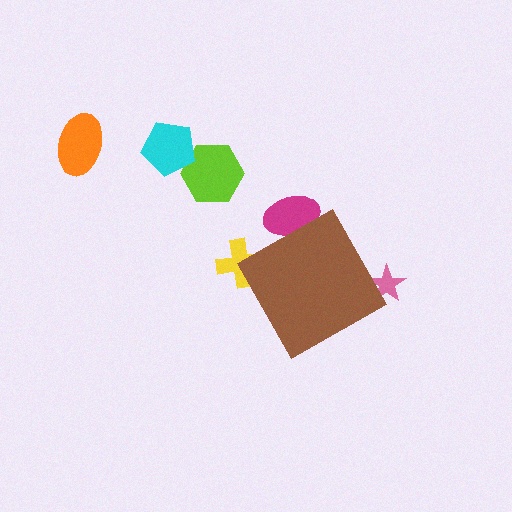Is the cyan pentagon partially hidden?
No, the cyan pentagon is fully visible.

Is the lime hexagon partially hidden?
No, the lime hexagon is fully visible.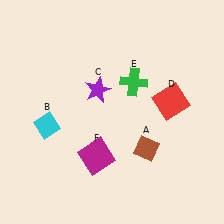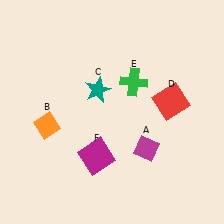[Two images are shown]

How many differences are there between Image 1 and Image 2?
There are 3 differences between the two images.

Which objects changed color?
A changed from brown to magenta. B changed from cyan to orange. C changed from purple to teal.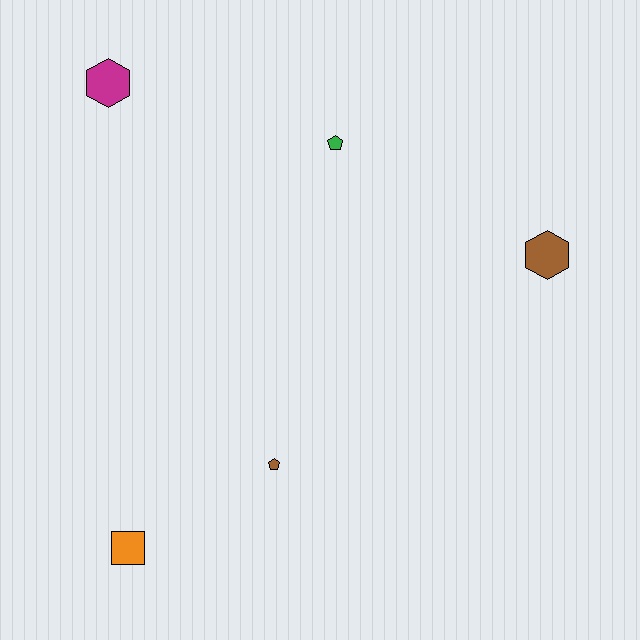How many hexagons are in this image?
There are 2 hexagons.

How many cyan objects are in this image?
There are no cyan objects.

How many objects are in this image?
There are 5 objects.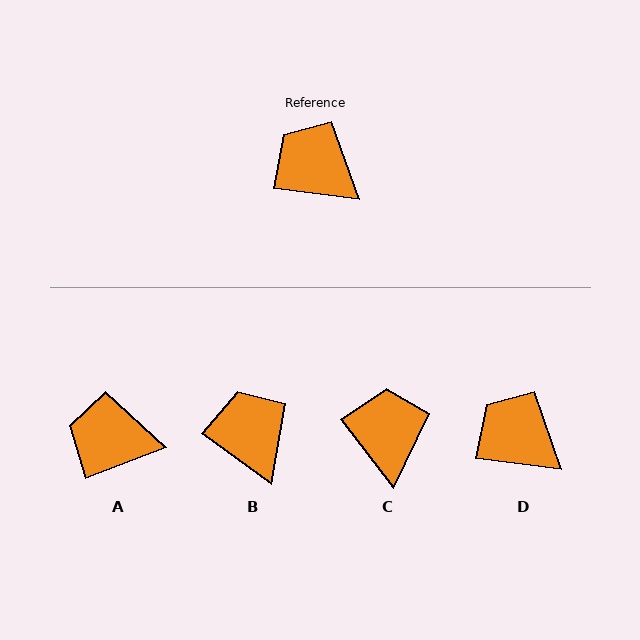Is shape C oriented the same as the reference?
No, it is off by about 45 degrees.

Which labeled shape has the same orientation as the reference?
D.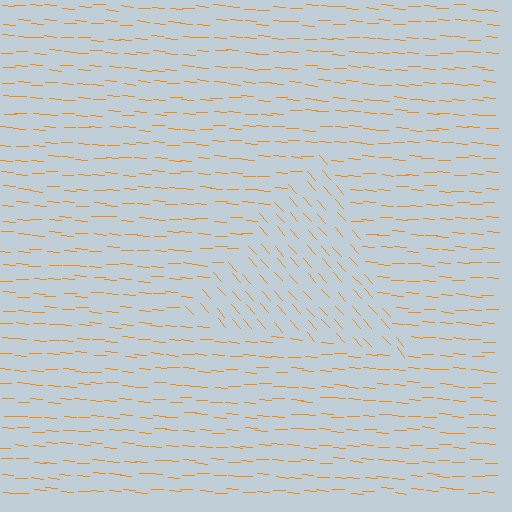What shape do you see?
I see a triangle.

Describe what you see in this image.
The image is filled with small orange line segments. A triangle region in the image has lines oriented differently from the surrounding lines, creating a visible texture boundary.